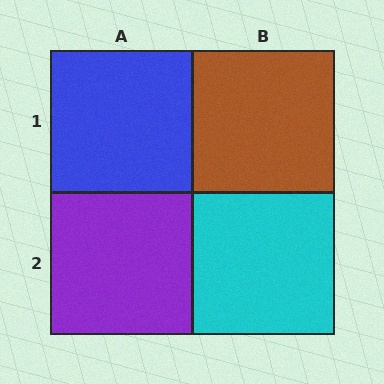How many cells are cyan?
1 cell is cyan.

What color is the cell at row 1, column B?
Brown.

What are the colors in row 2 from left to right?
Purple, cyan.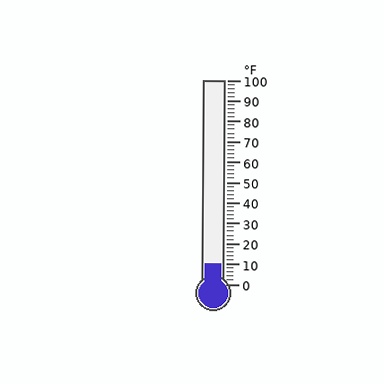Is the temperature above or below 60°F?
The temperature is below 60°F.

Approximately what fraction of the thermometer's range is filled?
The thermometer is filled to approximately 10% of its range.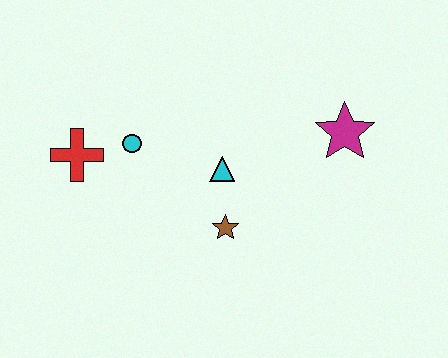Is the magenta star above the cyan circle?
Yes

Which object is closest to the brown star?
The cyan triangle is closest to the brown star.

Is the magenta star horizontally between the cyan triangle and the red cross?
No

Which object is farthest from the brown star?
The red cross is farthest from the brown star.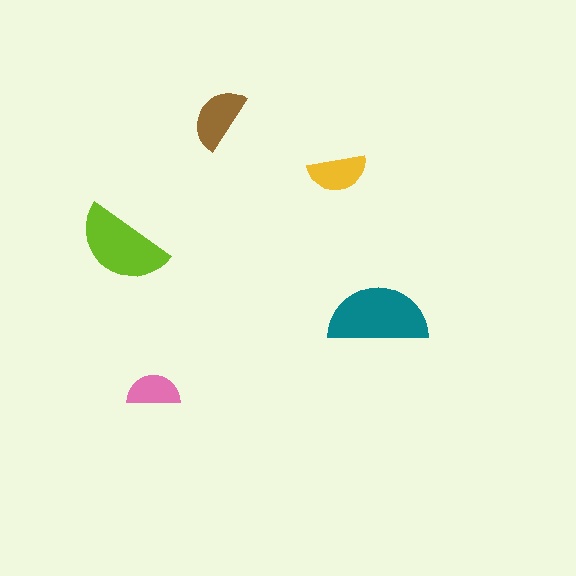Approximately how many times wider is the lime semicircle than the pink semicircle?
About 2 times wider.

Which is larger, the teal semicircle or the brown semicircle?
The teal one.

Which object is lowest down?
The pink semicircle is bottommost.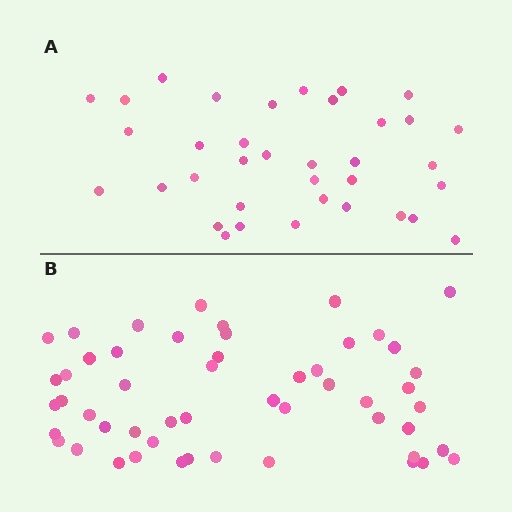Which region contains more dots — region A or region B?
Region B (the bottom region) has more dots.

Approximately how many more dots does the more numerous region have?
Region B has approximately 15 more dots than region A.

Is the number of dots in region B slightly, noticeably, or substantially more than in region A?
Region B has noticeably more, but not dramatically so. The ratio is roughly 1.4 to 1.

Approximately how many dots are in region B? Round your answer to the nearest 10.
About 50 dots. (The exact count is 52, which rounds to 50.)